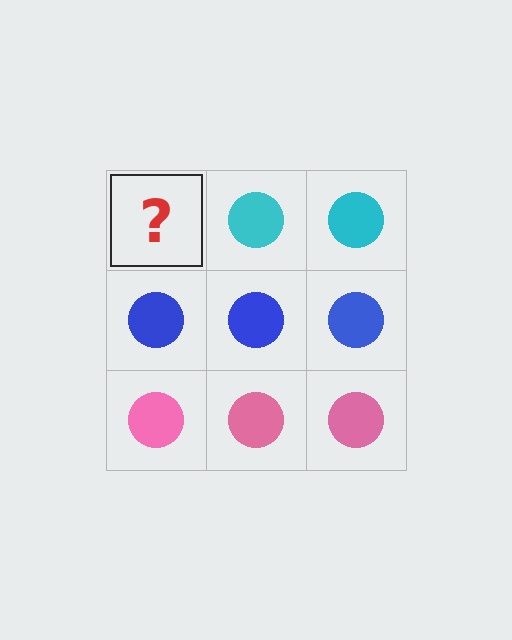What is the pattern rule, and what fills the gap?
The rule is that each row has a consistent color. The gap should be filled with a cyan circle.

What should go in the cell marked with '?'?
The missing cell should contain a cyan circle.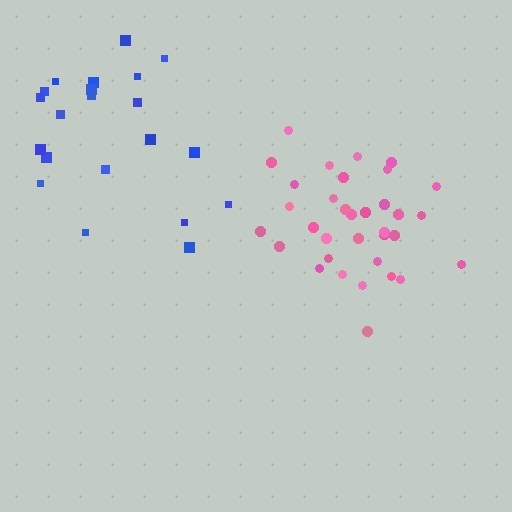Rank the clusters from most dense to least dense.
pink, blue.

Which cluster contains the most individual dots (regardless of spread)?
Pink (34).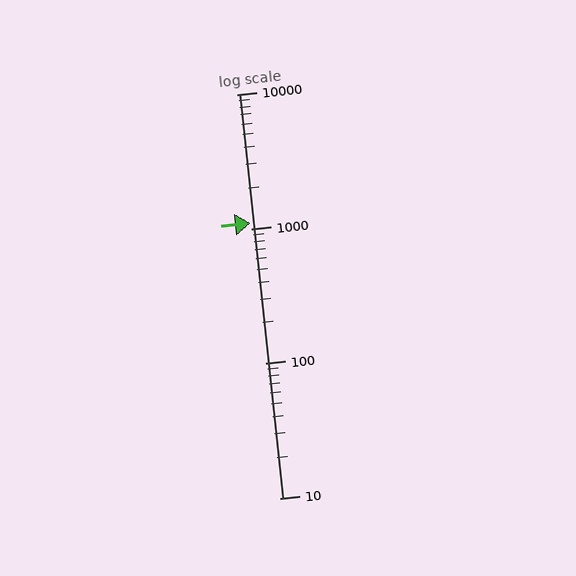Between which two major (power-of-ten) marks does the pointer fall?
The pointer is between 1000 and 10000.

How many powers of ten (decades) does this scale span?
The scale spans 3 decades, from 10 to 10000.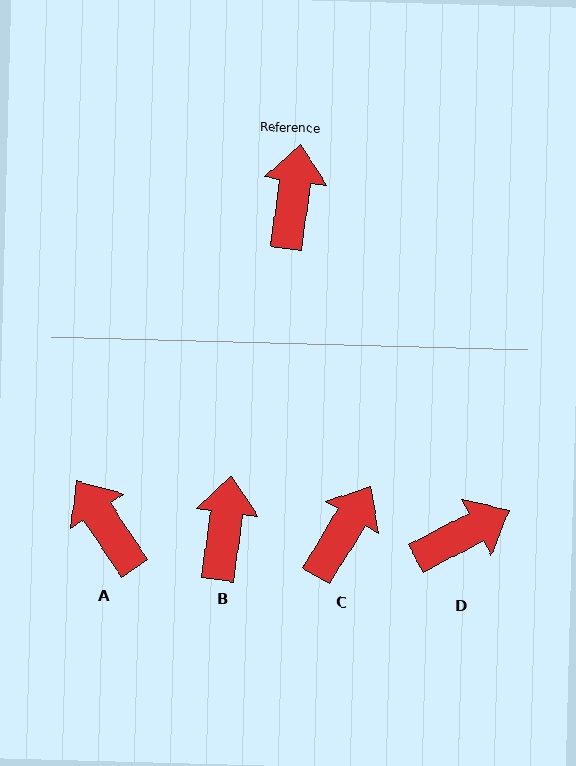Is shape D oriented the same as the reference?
No, it is off by about 54 degrees.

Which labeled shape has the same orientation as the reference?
B.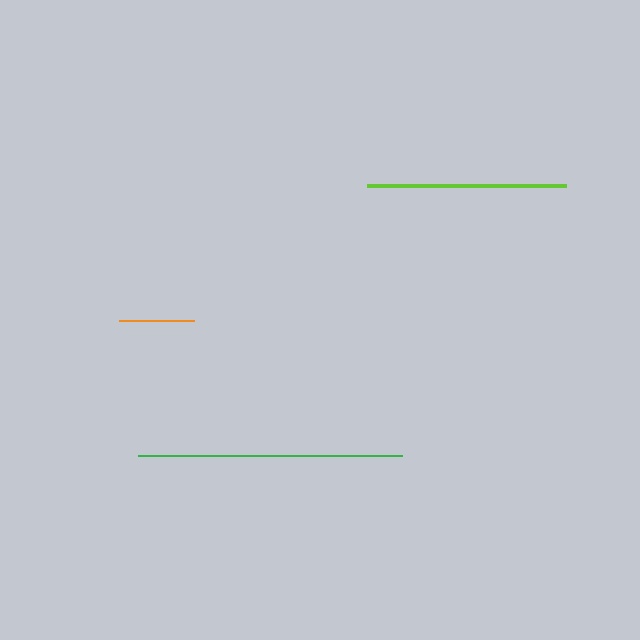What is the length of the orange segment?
The orange segment is approximately 75 pixels long.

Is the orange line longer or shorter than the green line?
The green line is longer than the orange line.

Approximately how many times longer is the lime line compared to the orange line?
The lime line is approximately 2.7 times the length of the orange line.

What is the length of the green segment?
The green segment is approximately 264 pixels long.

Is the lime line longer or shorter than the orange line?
The lime line is longer than the orange line.